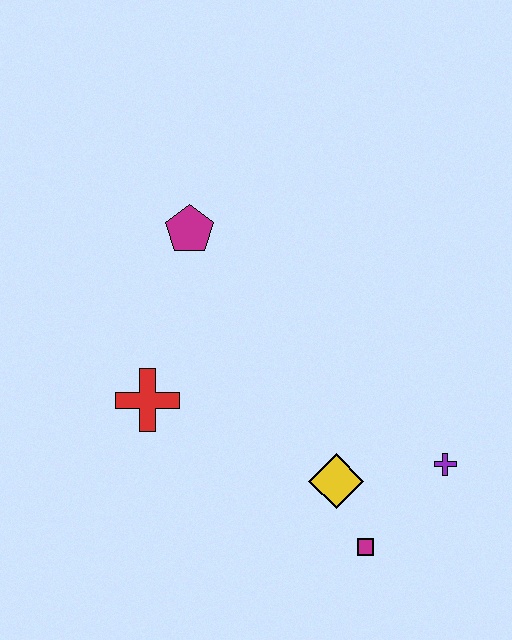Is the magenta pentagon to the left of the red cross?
No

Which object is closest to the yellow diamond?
The magenta square is closest to the yellow diamond.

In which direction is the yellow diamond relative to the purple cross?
The yellow diamond is to the left of the purple cross.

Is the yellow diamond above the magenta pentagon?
No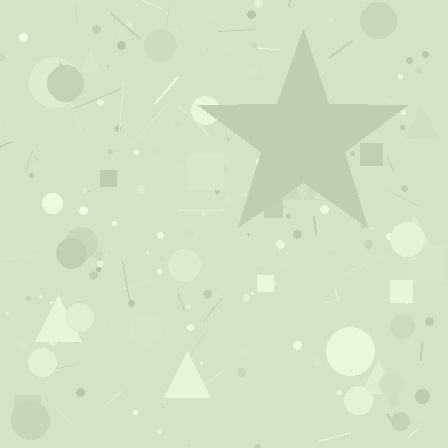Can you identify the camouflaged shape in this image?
The camouflaged shape is a star.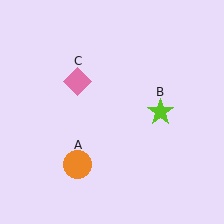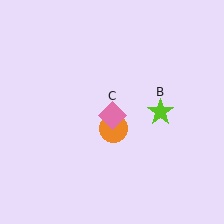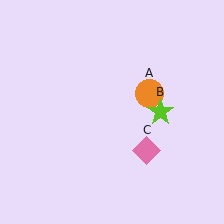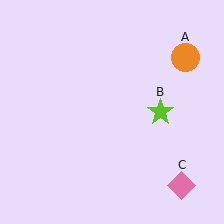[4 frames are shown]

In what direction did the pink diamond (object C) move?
The pink diamond (object C) moved down and to the right.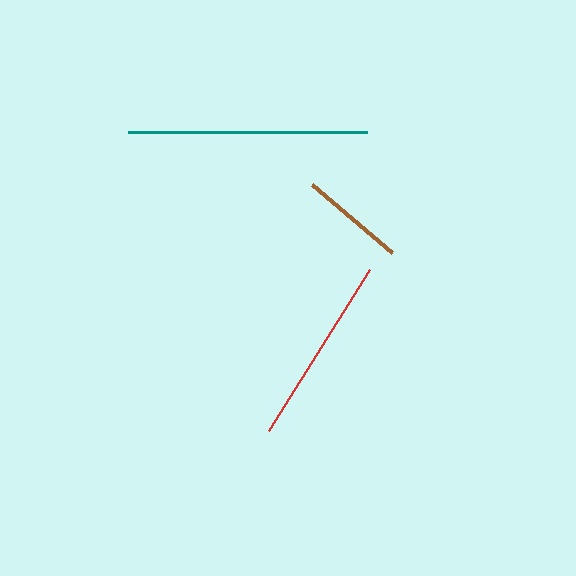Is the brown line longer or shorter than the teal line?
The teal line is longer than the brown line.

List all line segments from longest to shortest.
From longest to shortest: teal, red, brown.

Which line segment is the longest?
The teal line is the longest at approximately 240 pixels.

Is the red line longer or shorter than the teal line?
The teal line is longer than the red line.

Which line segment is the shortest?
The brown line is the shortest at approximately 105 pixels.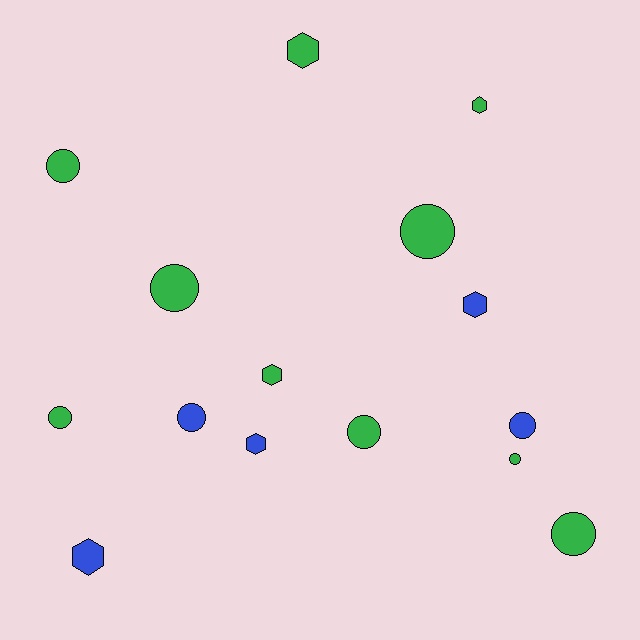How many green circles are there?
There are 7 green circles.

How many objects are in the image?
There are 15 objects.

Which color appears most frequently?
Green, with 10 objects.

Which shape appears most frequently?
Circle, with 9 objects.